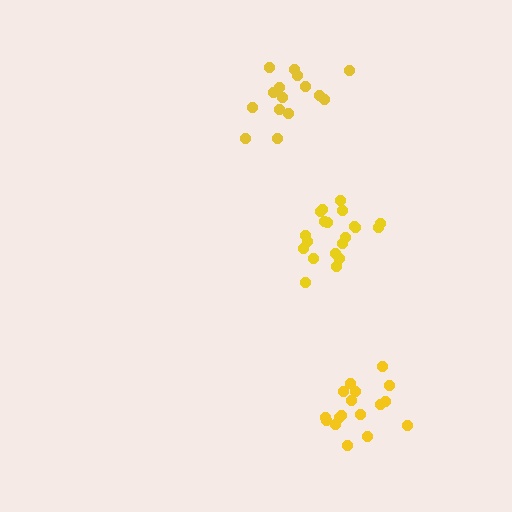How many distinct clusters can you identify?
There are 3 distinct clusters.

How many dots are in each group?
Group 1: 17 dots, Group 2: 20 dots, Group 3: 15 dots (52 total).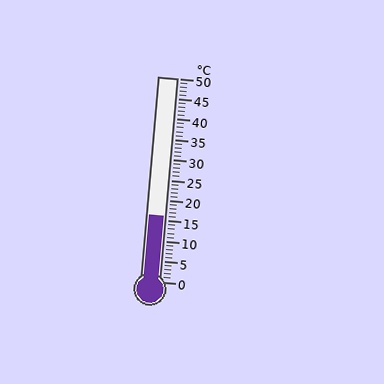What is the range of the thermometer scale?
The thermometer scale ranges from 0°C to 50°C.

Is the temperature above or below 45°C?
The temperature is below 45°C.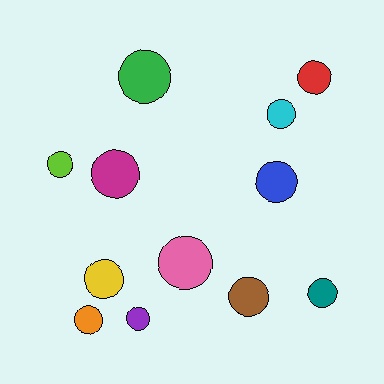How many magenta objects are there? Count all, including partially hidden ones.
There is 1 magenta object.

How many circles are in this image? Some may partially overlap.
There are 12 circles.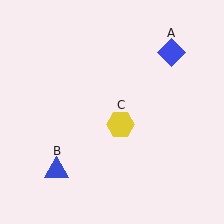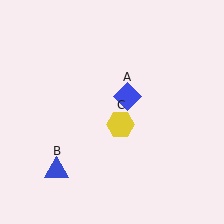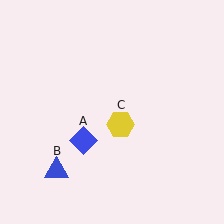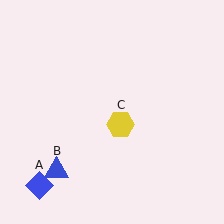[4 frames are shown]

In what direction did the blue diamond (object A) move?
The blue diamond (object A) moved down and to the left.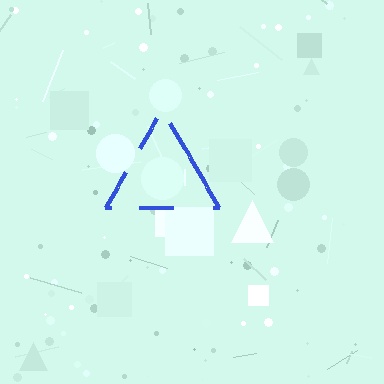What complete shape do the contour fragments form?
The contour fragments form a triangle.